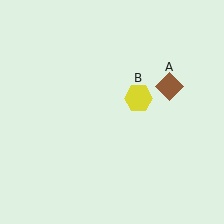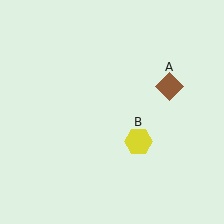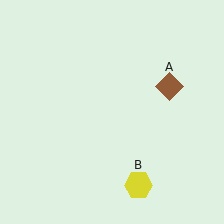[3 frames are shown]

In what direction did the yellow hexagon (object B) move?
The yellow hexagon (object B) moved down.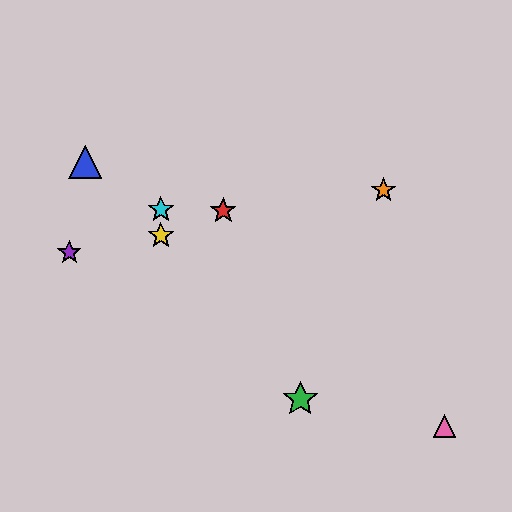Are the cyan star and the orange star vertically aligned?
No, the cyan star is at x≈161 and the orange star is at x≈383.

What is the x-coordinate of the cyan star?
The cyan star is at x≈161.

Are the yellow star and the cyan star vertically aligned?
Yes, both are at x≈161.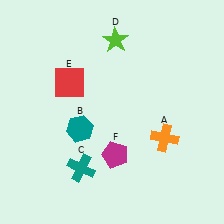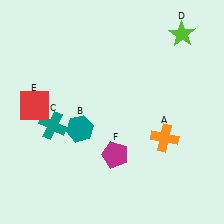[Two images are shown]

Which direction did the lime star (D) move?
The lime star (D) moved right.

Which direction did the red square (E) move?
The red square (E) moved left.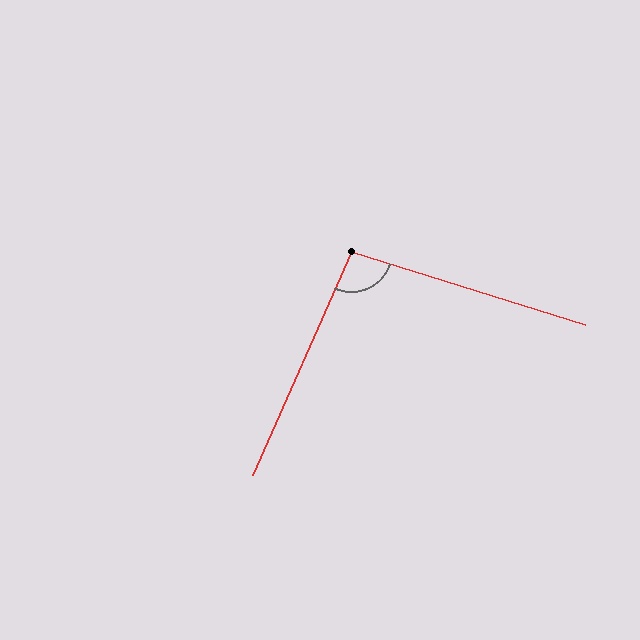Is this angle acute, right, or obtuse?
It is obtuse.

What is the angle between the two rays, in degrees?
Approximately 97 degrees.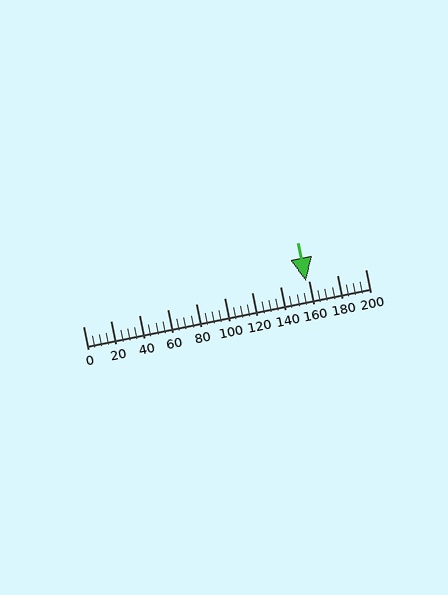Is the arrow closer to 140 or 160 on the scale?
The arrow is closer to 160.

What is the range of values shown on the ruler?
The ruler shows values from 0 to 200.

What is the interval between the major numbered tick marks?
The major tick marks are spaced 20 units apart.